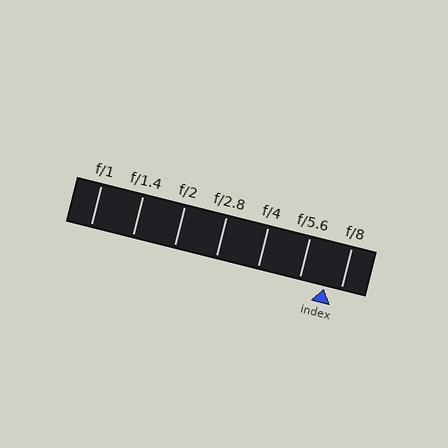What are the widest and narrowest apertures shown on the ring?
The widest aperture shown is f/1 and the narrowest is f/8.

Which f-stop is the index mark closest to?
The index mark is closest to f/8.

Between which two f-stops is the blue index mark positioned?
The index mark is between f/5.6 and f/8.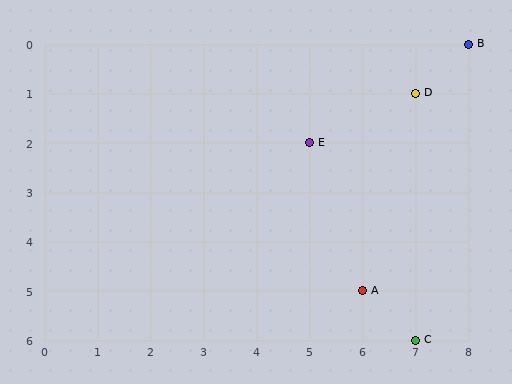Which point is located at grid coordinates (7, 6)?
Point C is at (7, 6).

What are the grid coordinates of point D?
Point D is at grid coordinates (7, 1).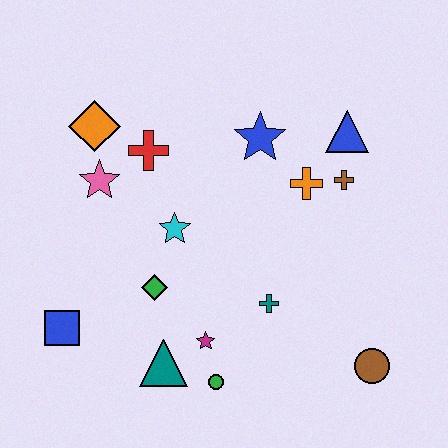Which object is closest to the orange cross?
The brown cross is closest to the orange cross.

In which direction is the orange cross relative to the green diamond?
The orange cross is to the right of the green diamond.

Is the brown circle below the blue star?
Yes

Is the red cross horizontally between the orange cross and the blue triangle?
No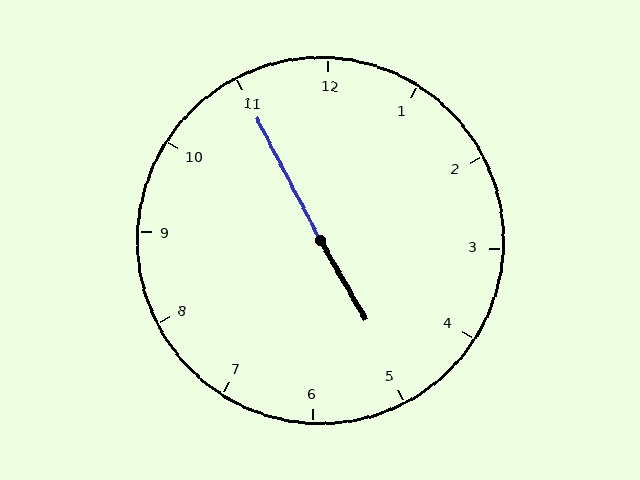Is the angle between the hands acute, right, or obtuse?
It is obtuse.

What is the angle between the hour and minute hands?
Approximately 178 degrees.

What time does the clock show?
4:55.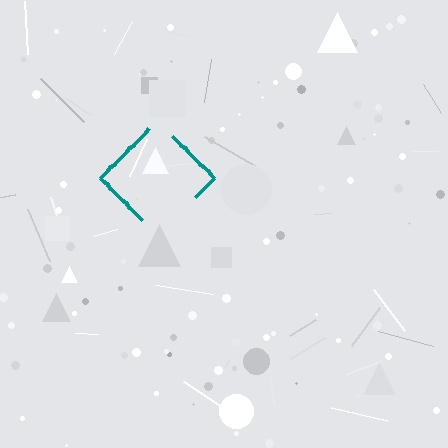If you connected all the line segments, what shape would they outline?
They would outline a diamond.